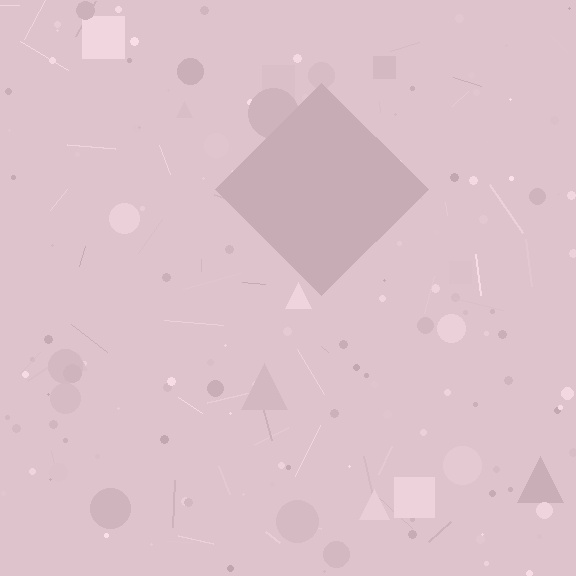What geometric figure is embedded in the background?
A diamond is embedded in the background.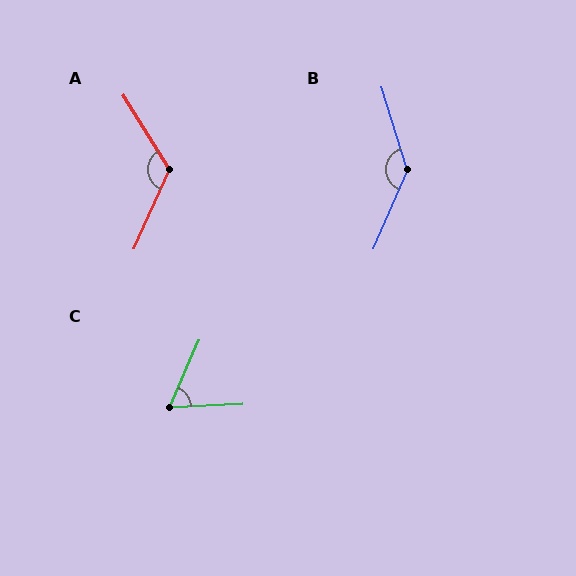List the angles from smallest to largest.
C (64°), A (124°), B (139°).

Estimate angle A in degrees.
Approximately 124 degrees.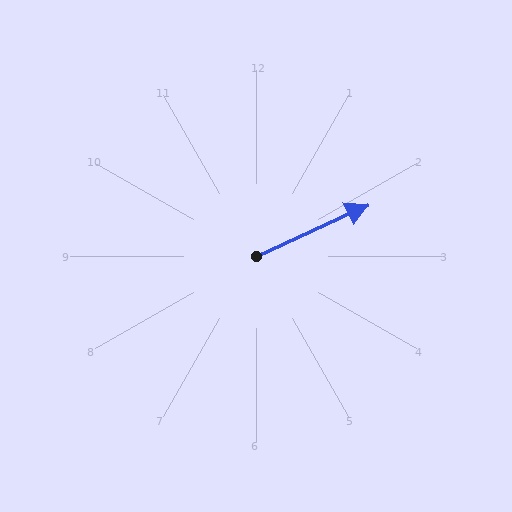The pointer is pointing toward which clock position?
Roughly 2 o'clock.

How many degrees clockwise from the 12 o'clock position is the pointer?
Approximately 65 degrees.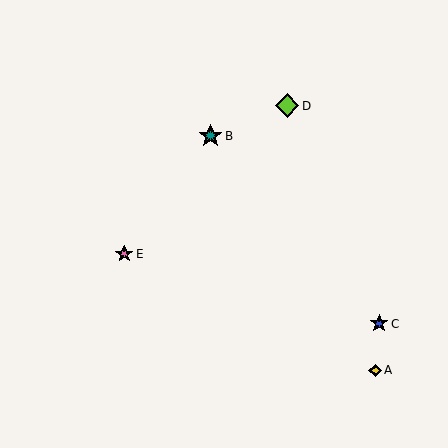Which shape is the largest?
The lime diamond (labeled D) is the largest.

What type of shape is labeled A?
Shape A is a yellow diamond.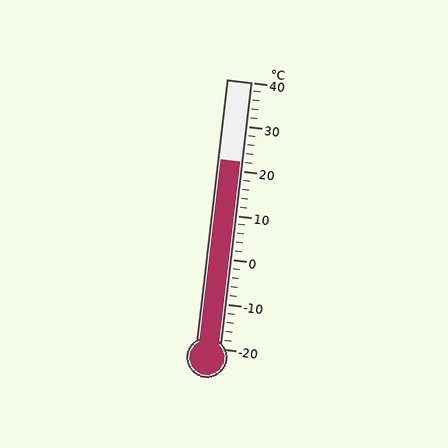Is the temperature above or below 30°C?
The temperature is below 30°C.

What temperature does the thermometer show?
The thermometer shows approximately 22°C.